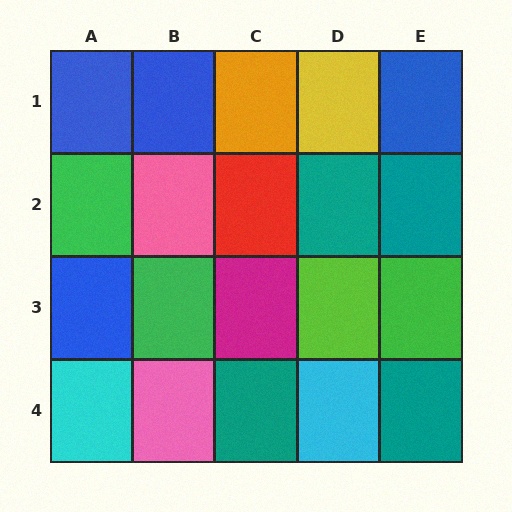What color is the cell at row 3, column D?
Lime.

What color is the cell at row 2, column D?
Teal.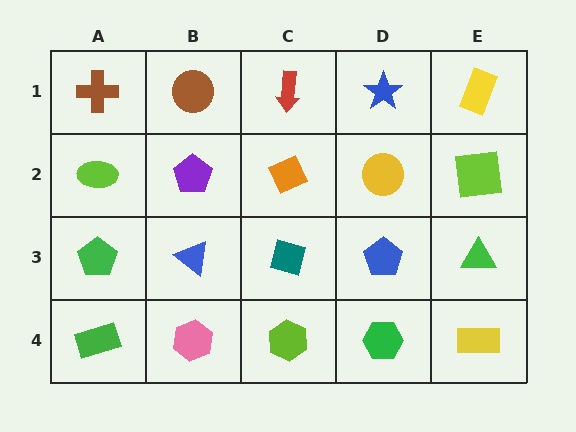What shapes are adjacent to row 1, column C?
An orange diamond (row 2, column C), a brown circle (row 1, column B), a blue star (row 1, column D).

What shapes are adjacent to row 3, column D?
A yellow circle (row 2, column D), a green hexagon (row 4, column D), a teal square (row 3, column C), a green triangle (row 3, column E).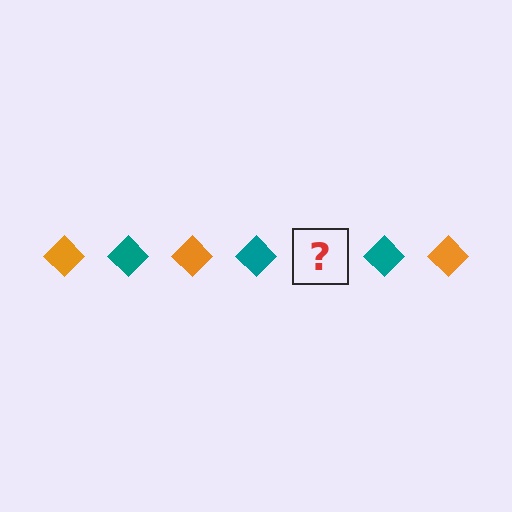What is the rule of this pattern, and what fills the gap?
The rule is that the pattern cycles through orange, teal diamonds. The gap should be filled with an orange diamond.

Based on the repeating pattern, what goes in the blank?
The blank should be an orange diamond.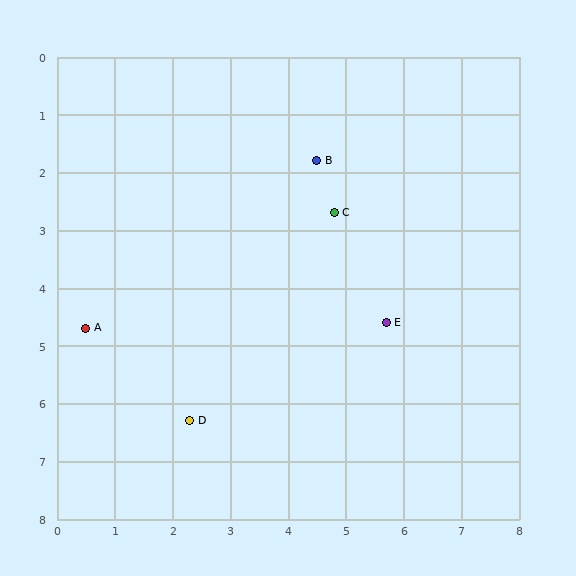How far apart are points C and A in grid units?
Points C and A are about 4.7 grid units apart.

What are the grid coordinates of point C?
Point C is at approximately (4.8, 2.7).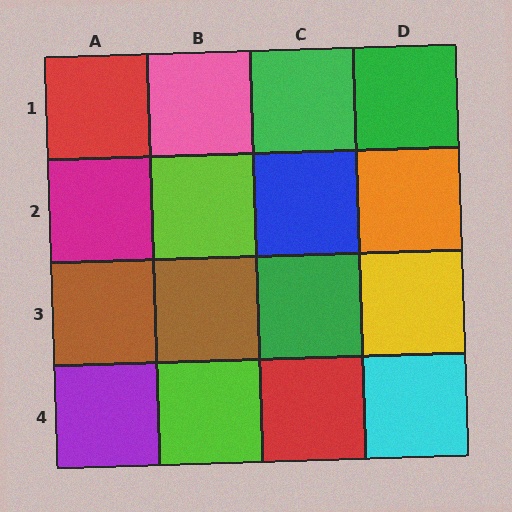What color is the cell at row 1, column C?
Green.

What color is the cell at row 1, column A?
Red.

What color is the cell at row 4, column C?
Red.